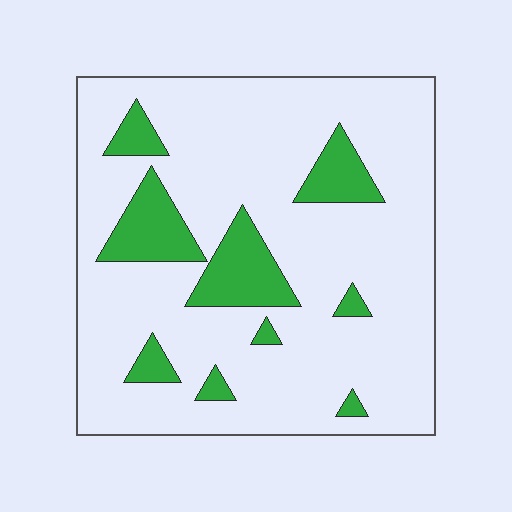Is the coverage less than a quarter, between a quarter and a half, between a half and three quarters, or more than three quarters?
Less than a quarter.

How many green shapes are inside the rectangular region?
9.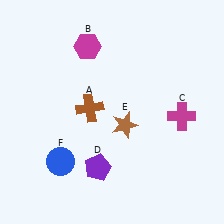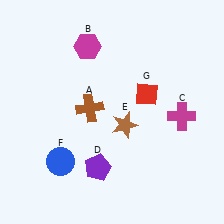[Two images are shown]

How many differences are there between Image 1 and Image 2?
There is 1 difference between the two images.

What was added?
A red diamond (G) was added in Image 2.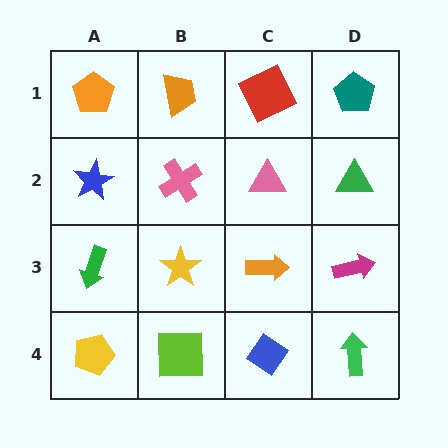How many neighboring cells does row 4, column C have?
3.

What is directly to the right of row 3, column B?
An orange arrow.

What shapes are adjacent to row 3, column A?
A blue star (row 2, column A), a yellow pentagon (row 4, column A), a yellow star (row 3, column B).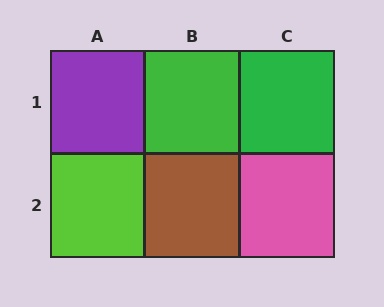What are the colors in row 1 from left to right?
Purple, green, green.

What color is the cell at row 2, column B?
Brown.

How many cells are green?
2 cells are green.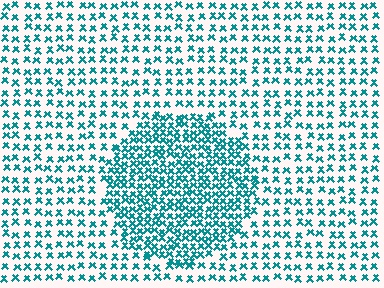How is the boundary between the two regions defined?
The boundary is defined by a change in element density (approximately 2.1x ratio). All elements are the same color, size, and shape.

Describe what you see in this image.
The image contains small teal elements arranged at two different densities. A circle-shaped region is visible where the elements are more densely packed than the surrounding area.